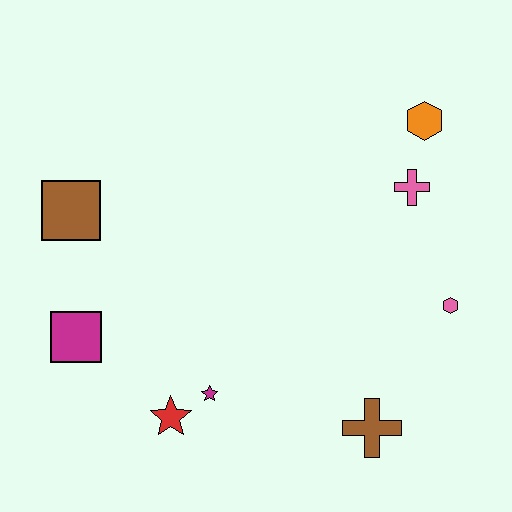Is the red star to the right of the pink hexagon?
No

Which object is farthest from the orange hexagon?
The magenta square is farthest from the orange hexagon.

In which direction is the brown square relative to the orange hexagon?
The brown square is to the left of the orange hexagon.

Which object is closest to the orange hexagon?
The pink cross is closest to the orange hexagon.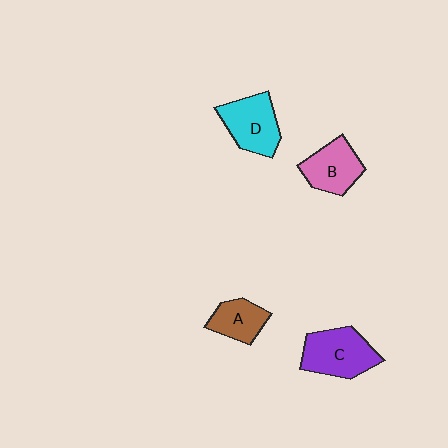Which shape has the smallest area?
Shape A (brown).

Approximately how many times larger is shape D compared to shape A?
Approximately 1.5 times.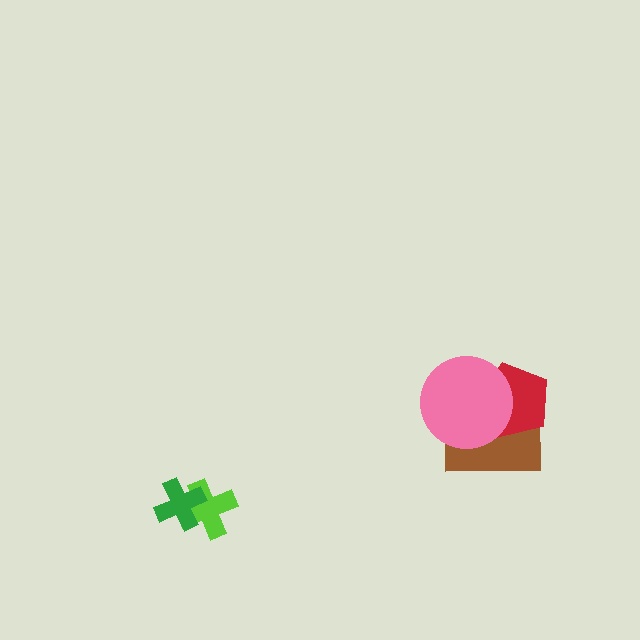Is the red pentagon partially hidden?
Yes, it is partially covered by another shape.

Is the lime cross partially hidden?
Yes, it is partially covered by another shape.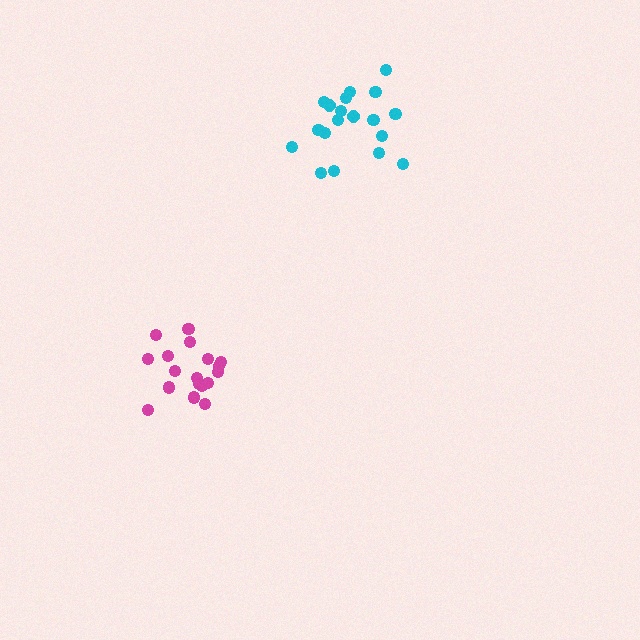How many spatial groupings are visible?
There are 2 spatial groupings.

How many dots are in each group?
Group 1: 19 dots, Group 2: 19 dots (38 total).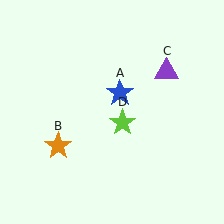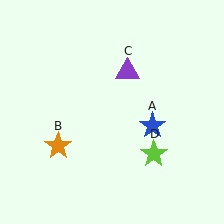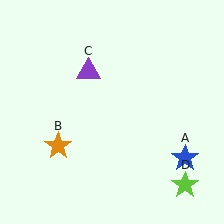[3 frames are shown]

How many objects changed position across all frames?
3 objects changed position: blue star (object A), purple triangle (object C), lime star (object D).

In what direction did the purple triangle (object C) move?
The purple triangle (object C) moved left.